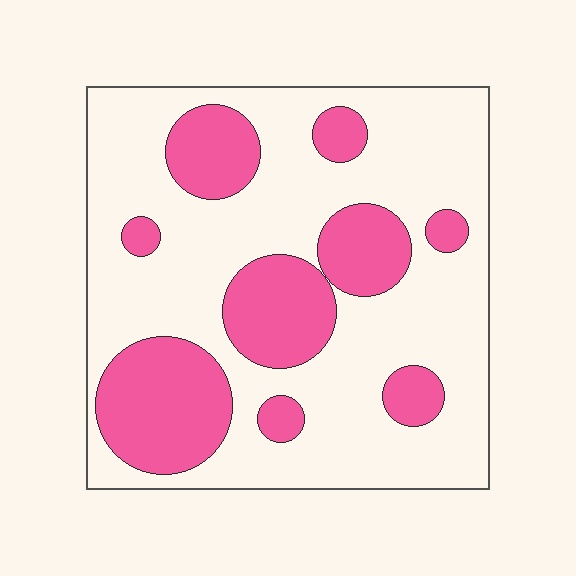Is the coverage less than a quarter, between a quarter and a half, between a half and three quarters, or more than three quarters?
Between a quarter and a half.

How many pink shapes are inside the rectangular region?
9.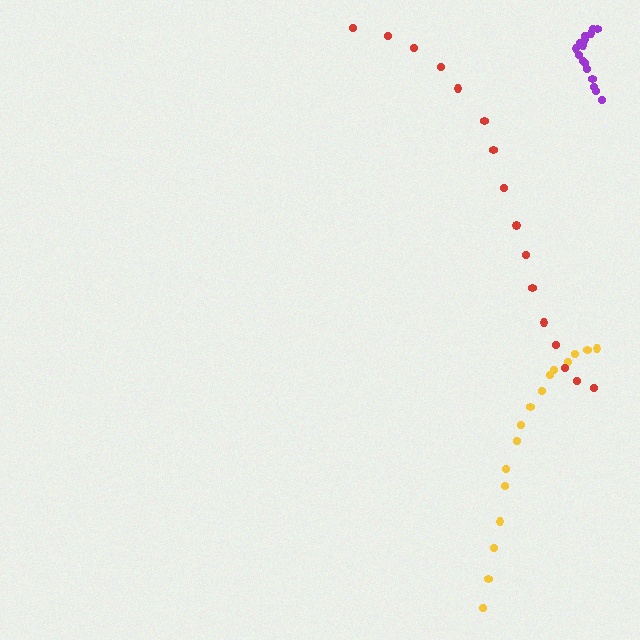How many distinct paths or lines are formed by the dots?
There are 3 distinct paths.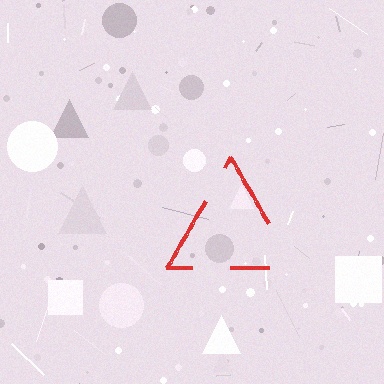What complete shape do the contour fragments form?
The contour fragments form a triangle.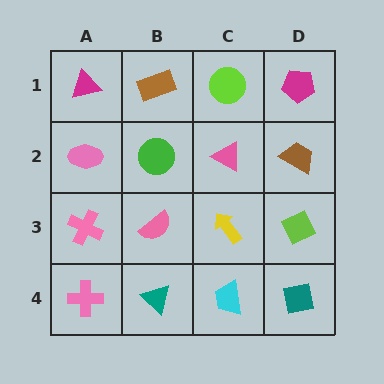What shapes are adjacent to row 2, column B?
A brown rectangle (row 1, column B), a pink semicircle (row 3, column B), a pink ellipse (row 2, column A), a pink triangle (row 2, column C).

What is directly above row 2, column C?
A lime circle.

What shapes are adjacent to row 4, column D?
A lime diamond (row 3, column D), a cyan trapezoid (row 4, column C).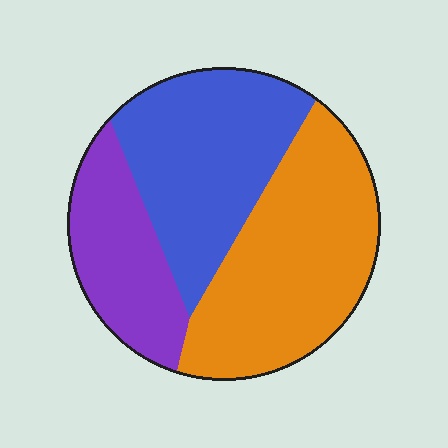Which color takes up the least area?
Purple, at roughly 20%.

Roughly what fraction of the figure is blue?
Blue covers around 35% of the figure.